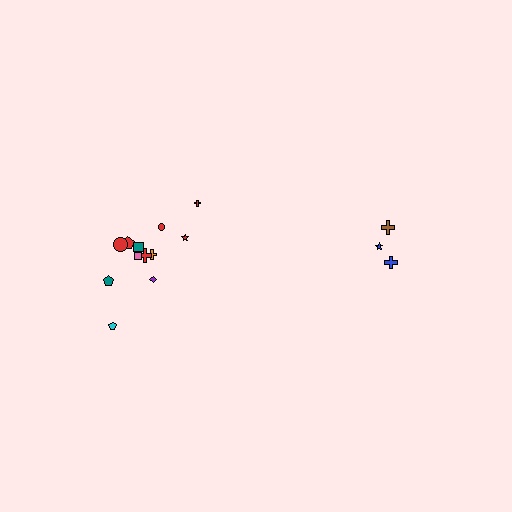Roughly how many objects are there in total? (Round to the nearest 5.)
Roughly 15 objects in total.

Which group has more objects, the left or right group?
The left group.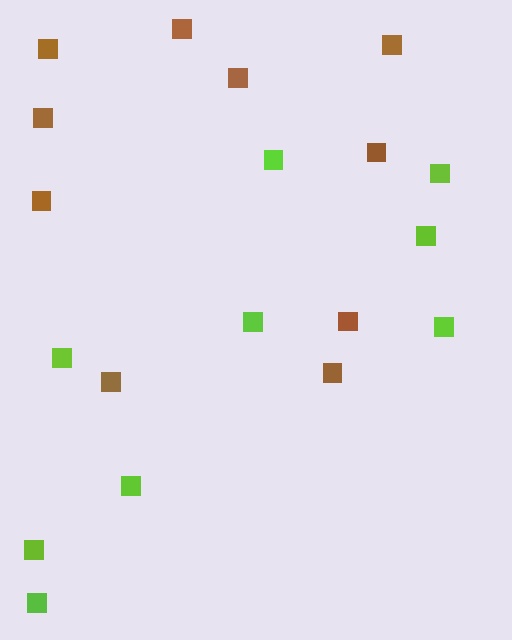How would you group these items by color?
There are 2 groups: one group of brown squares (10) and one group of lime squares (9).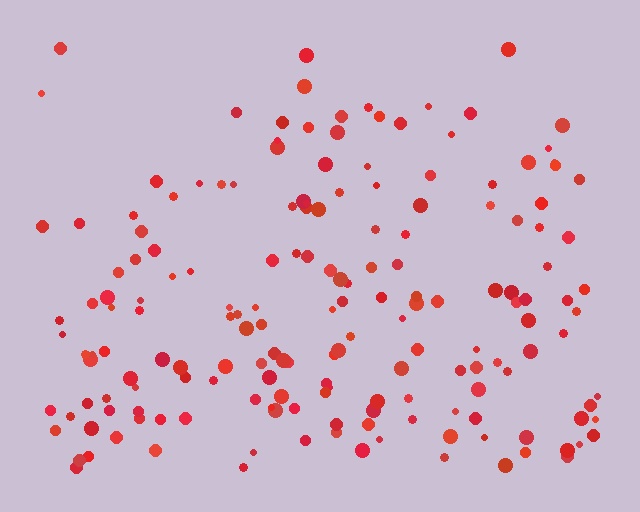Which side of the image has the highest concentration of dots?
The bottom.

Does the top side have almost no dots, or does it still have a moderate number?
Still a moderate number, just noticeably fewer than the bottom.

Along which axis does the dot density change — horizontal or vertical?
Vertical.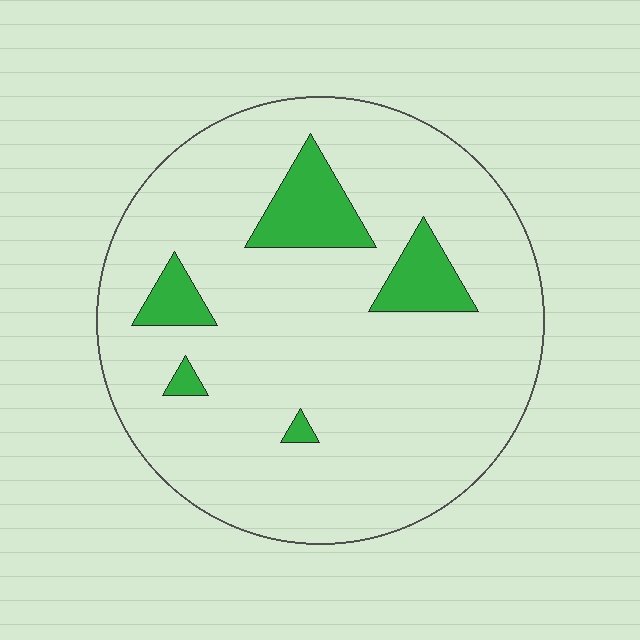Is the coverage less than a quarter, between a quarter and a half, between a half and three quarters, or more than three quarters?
Less than a quarter.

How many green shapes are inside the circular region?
5.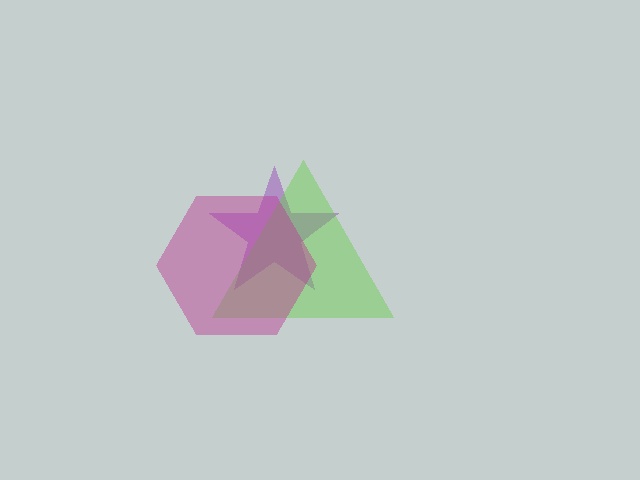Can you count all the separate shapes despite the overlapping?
Yes, there are 3 separate shapes.